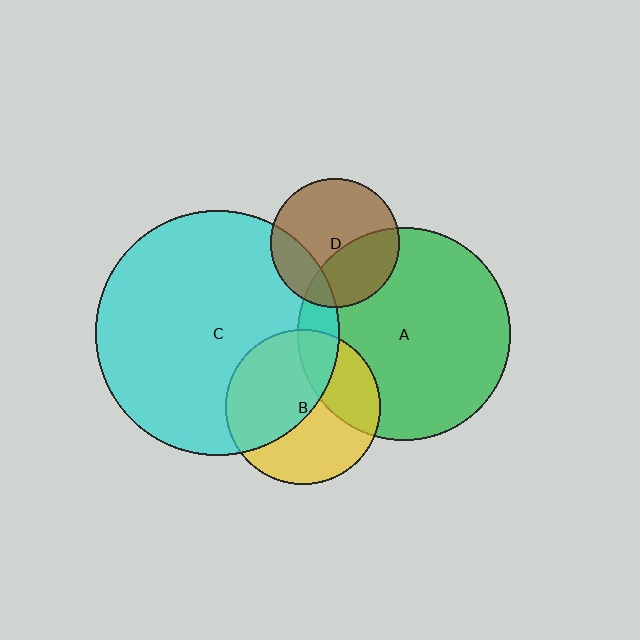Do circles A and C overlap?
Yes.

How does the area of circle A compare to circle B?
Approximately 1.9 times.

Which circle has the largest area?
Circle C (cyan).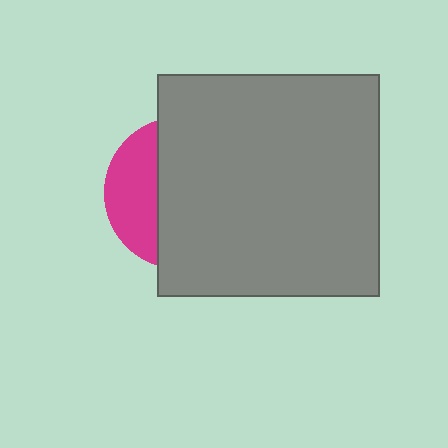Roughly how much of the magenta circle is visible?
A small part of it is visible (roughly 32%).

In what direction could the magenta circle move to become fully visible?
The magenta circle could move left. That would shift it out from behind the gray square entirely.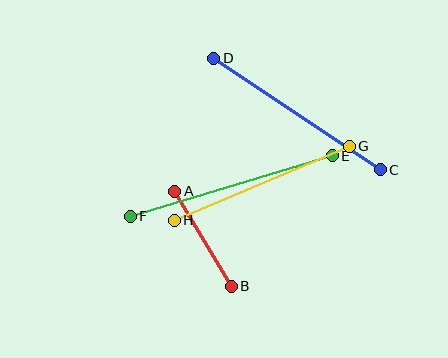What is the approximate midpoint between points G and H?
The midpoint is at approximately (262, 183) pixels.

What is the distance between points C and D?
The distance is approximately 200 pixels.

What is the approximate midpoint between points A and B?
The midpoint is at approximately (203, 239) pixels.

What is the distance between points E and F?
The distance is approximately 211 pixels.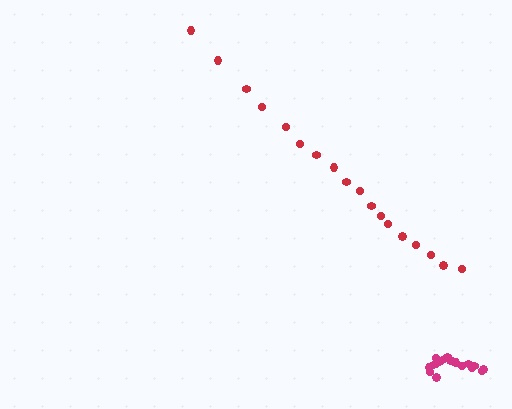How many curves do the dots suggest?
There are 2 distinct paths.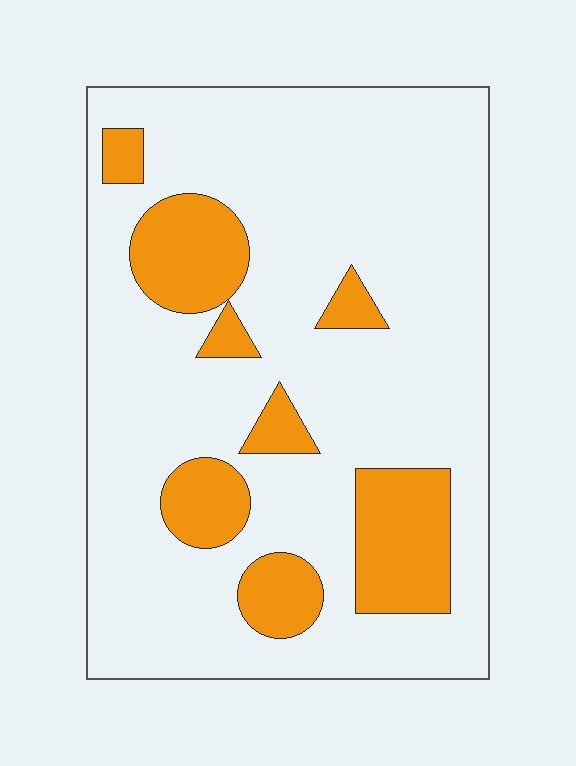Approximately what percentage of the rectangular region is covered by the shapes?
Approximately 20%.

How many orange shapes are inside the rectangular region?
8.